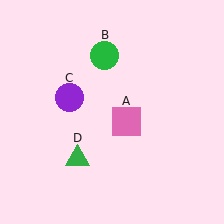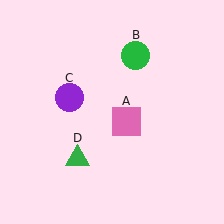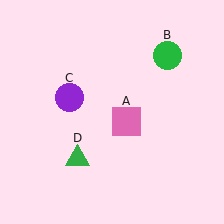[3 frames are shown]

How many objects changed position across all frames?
1 object changed position: green circle (object B).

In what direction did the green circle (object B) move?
The green circle (object B) moved right.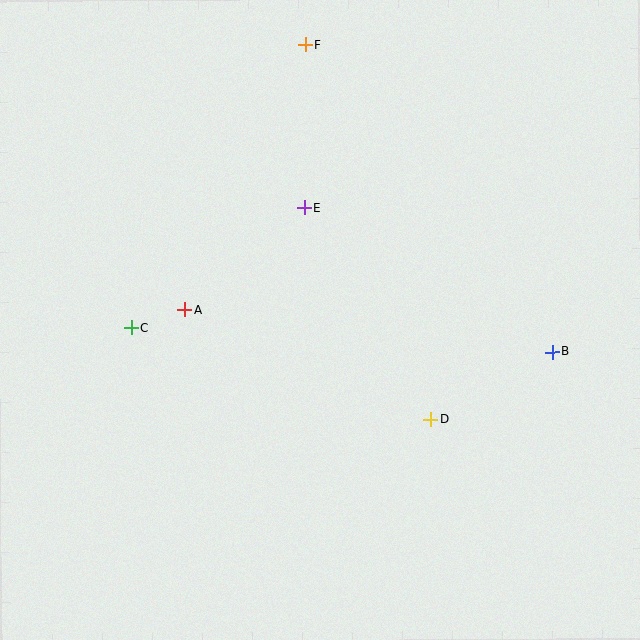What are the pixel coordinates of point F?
Point F is at (306, 45).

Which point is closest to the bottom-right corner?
Point B is closest to the bottom-right corner.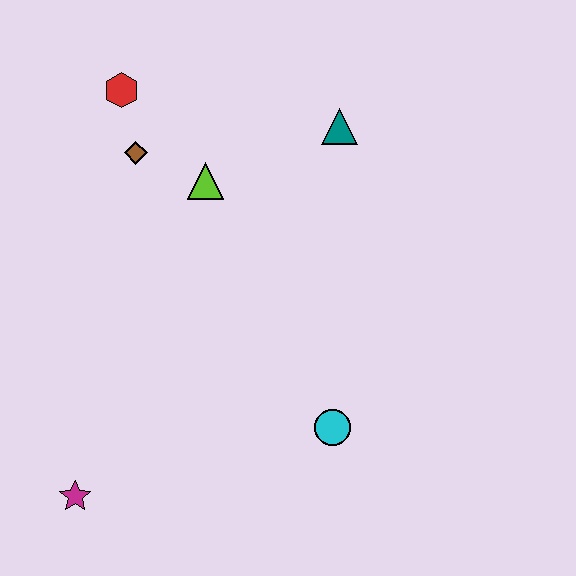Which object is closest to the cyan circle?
The magenta star is closest to the cyan circle.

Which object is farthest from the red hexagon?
The magenta star is farthest from the red hexagon.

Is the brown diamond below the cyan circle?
No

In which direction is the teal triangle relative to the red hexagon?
The teal triangle is to the right of the red hexagon.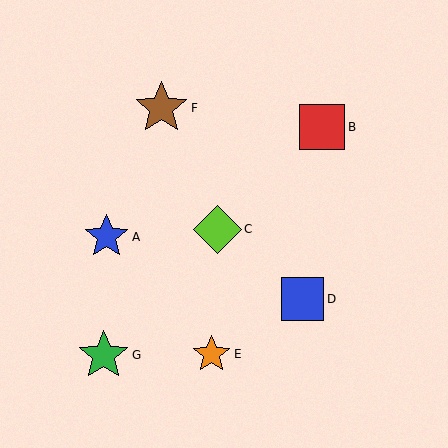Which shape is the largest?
The brown star (labeled F) is the largest.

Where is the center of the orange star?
The center of the orange star is at (212, 354).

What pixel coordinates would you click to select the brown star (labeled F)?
Click at (161, 108) to select the brown star F.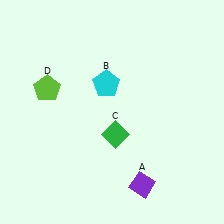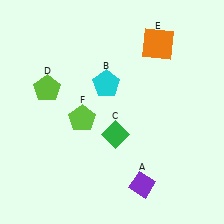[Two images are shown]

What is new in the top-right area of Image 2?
An orange square (E) was added in the top-right area of Image 2.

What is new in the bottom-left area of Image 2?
A lime pentagon (F) was added in the bottom-left area of Image 2.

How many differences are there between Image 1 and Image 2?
There are 2 differences between the two images.